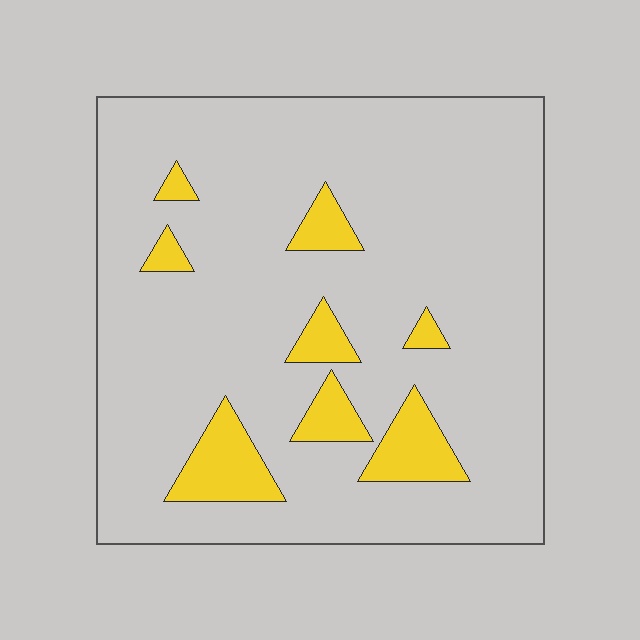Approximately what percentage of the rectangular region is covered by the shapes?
Approximately 10%.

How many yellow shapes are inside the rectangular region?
8.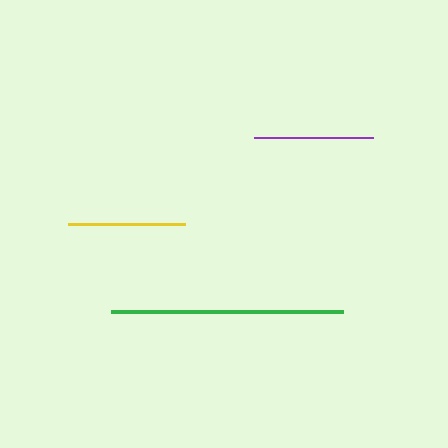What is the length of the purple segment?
The purple segment is approximately 119 pixels long.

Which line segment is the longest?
The green line is the longest at approximately 232 pixels.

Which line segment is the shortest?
The yellow line is the shortest at approximately 116 pixels.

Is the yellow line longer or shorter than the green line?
The green line is longer than the yellow line.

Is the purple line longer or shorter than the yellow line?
The purple line is longer than the yellow line.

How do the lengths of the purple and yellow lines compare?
The purple and yellow lines are approximately the same length.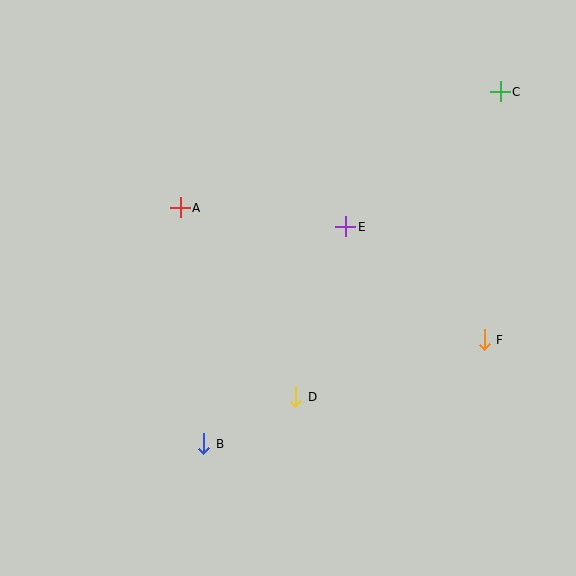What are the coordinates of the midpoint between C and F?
The midpoint between C and F is at (492, 216).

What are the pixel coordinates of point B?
Point B is at (204, 444).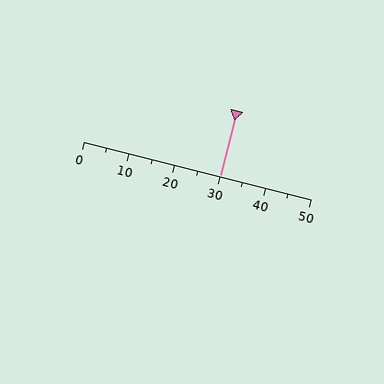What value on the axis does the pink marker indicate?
The marker indicates approximately 30.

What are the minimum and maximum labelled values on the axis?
The axis runs from 0 to 50.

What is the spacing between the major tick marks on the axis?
The major ticks are spaced 10 apart.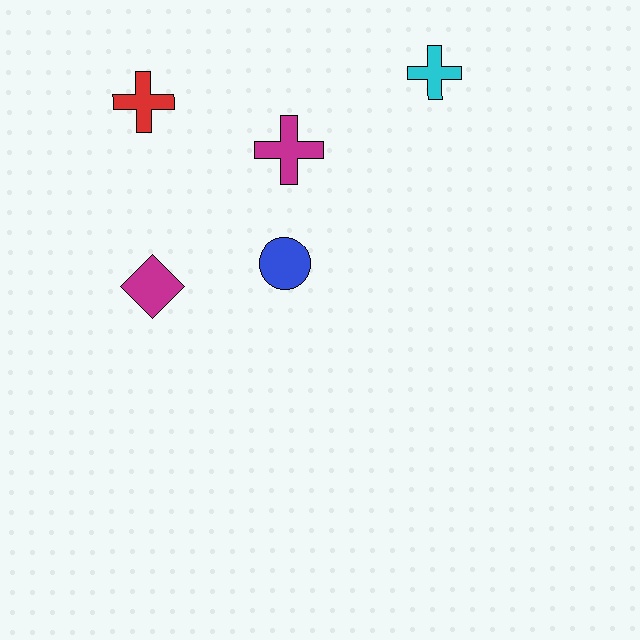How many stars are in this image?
There are no stars.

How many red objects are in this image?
There is 1 red object.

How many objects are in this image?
There are 5 objects.